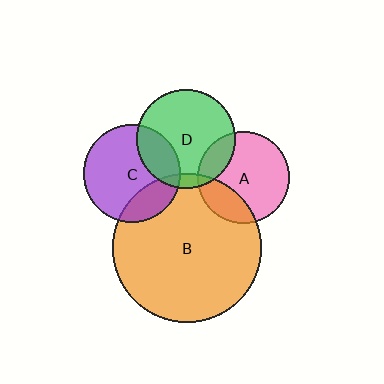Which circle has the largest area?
Circle B (orange).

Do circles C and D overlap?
Yes.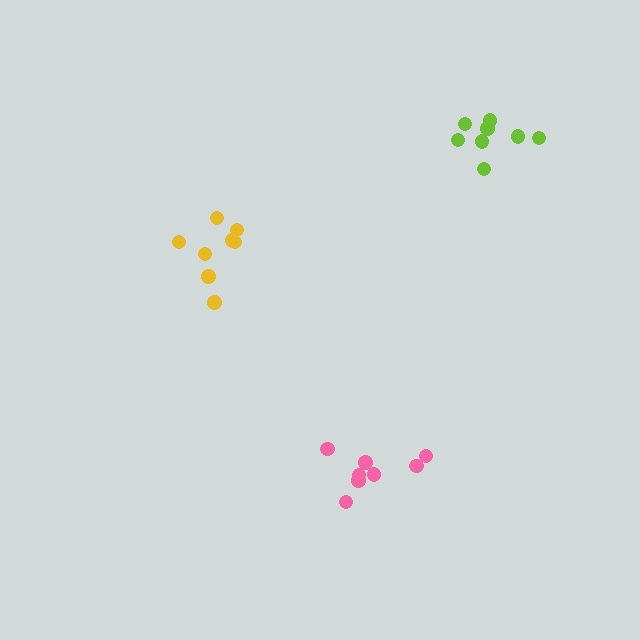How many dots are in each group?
Group 1: 8 dots, Group 2: 8 dots, Group 3: 8 dots (24 total).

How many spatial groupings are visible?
There are 3 spatial groupings.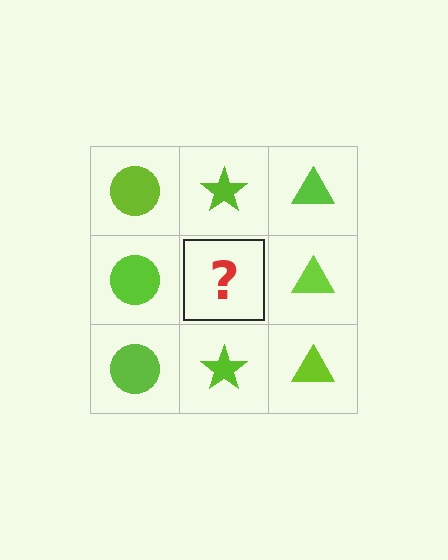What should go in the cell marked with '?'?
The missing cell should contain a lime star.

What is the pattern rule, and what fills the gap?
The rule is that each column has a consistent shape. The gap should be filled with a lime star.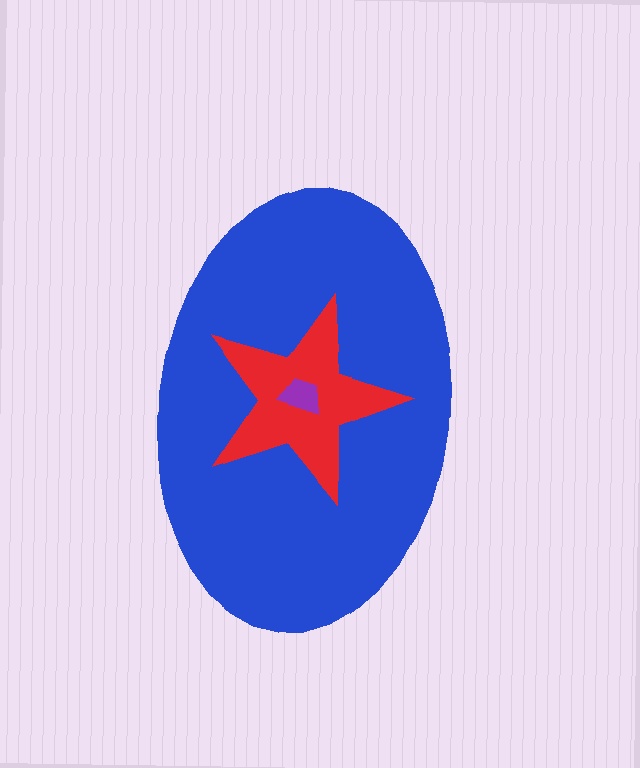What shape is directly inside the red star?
The purple trapezoid.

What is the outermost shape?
The blue ellipse.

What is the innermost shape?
The purple trapezoid.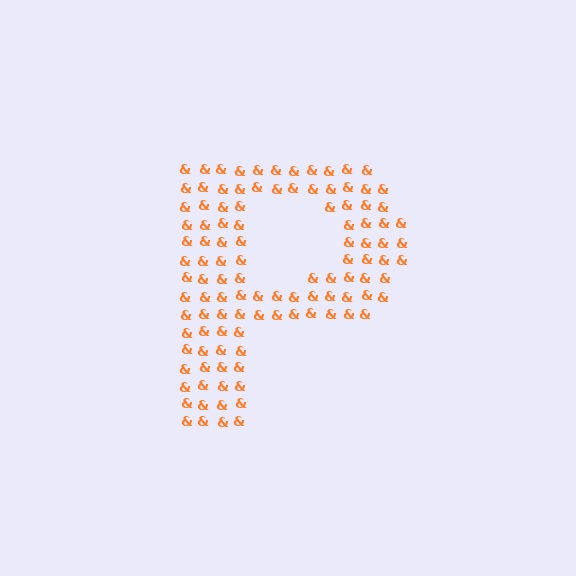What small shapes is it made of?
It is made of small ampersands.